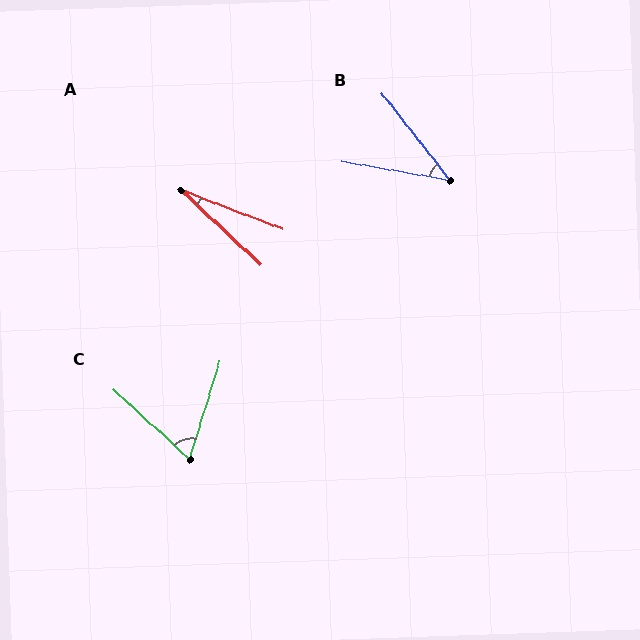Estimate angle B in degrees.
Approximately 42 degrees.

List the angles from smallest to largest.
A (22°), B (42°), C (65°).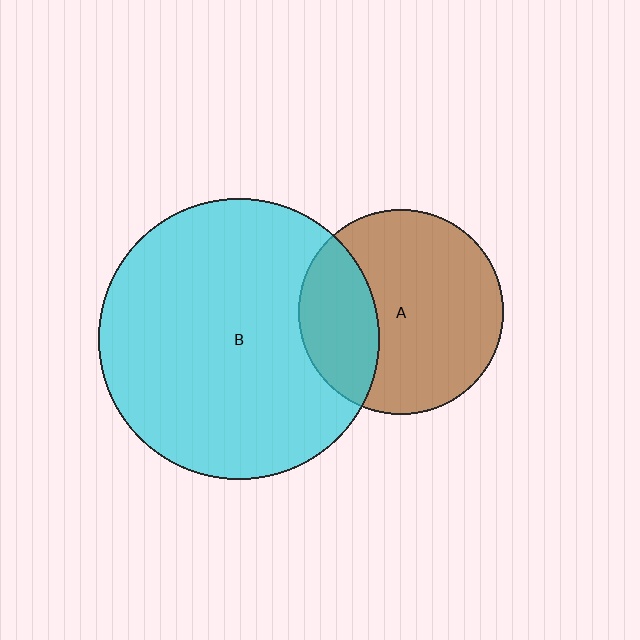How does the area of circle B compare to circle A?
Approximately 1.9 times.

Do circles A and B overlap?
Yes.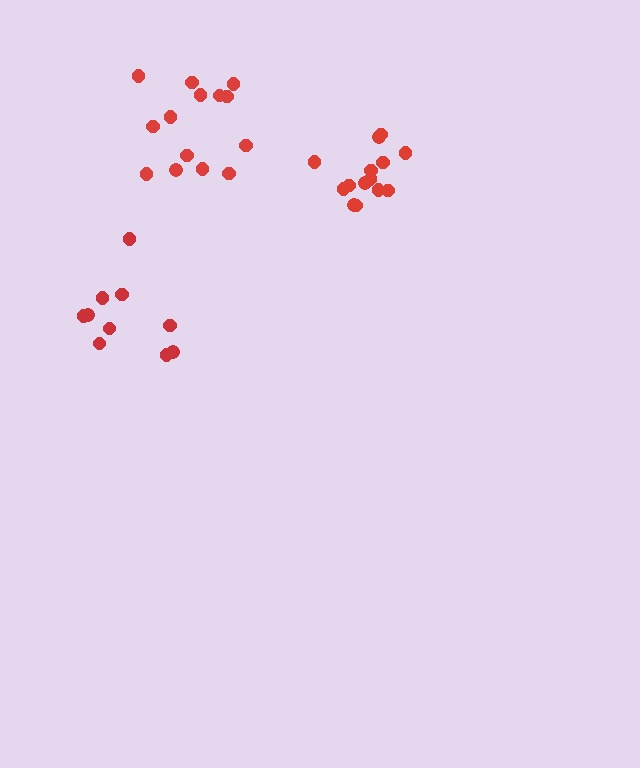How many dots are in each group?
Group 1: 14 dots, Group 2: 14 dots, Group 3: 10 dots (38 total).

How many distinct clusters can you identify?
There are 3 distinct clusters.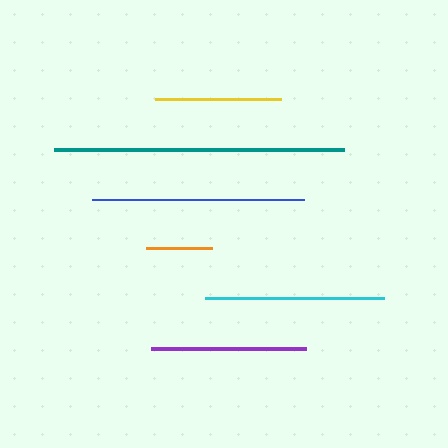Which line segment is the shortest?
The orange line is the shortest at approximately 66 pixels.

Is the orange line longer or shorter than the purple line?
The purple line is longer than the orange line.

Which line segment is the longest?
The teal line is the longest at approximately 290 pixels.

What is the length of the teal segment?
The teal segment is approximately 290 pixels long.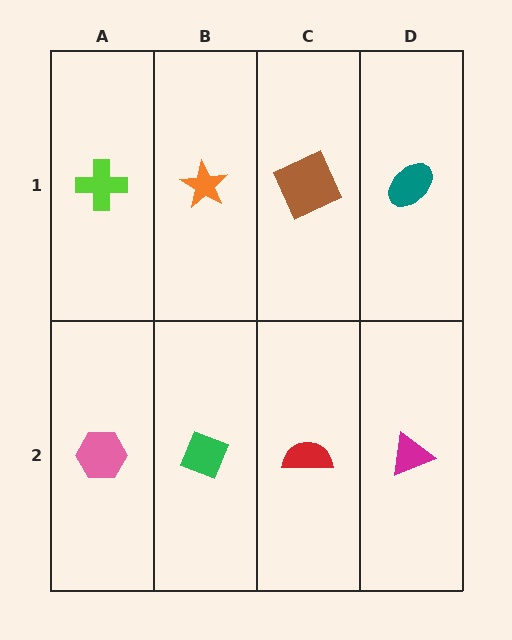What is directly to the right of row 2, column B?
A red semicircle.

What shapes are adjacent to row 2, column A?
A lime cross (row 1, column A), a green diamond (row 2, column B).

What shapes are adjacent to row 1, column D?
A magenta triangle (row 2, column D), a brown square (row 1, column C).